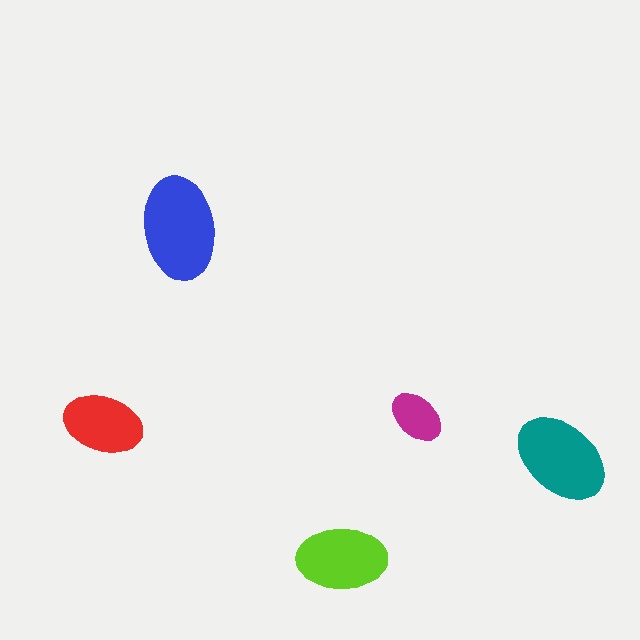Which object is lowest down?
The lime ellipse is bottommost.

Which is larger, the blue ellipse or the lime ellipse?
The blue one.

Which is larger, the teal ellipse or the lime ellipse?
The teal one.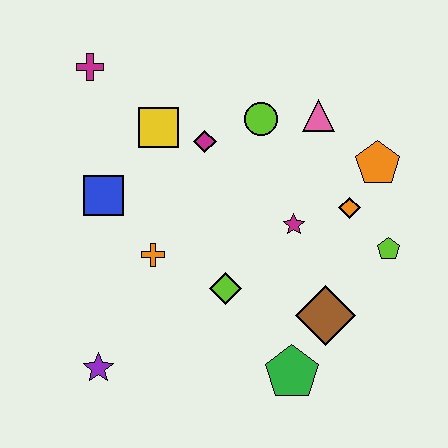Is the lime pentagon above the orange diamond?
No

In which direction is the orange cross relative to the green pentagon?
The orange cross is to the left of the green pentagon.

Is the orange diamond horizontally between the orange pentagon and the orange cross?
Yes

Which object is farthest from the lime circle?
The purple star is farthest from the lime circle.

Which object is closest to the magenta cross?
The yellow square is closest to the magenta cross.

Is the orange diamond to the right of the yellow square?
Yes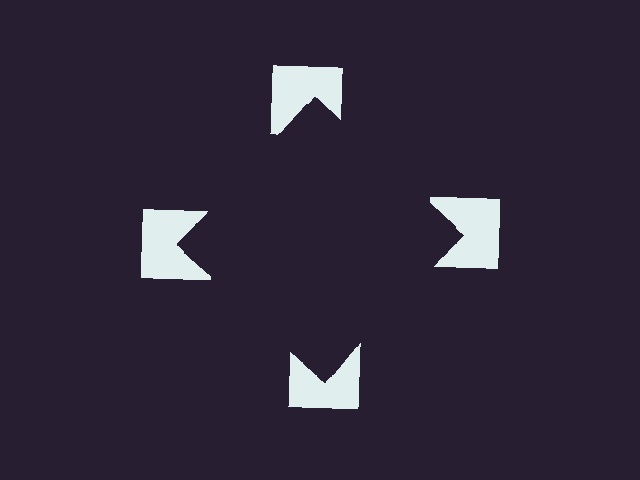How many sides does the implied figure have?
4 sides.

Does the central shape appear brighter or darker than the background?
It typically appears slightly darker than the background, even though no actual brightness change is drawn.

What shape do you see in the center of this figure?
An illusory square — its edges are inferred from the aligned wedge cuts in the notched squares, not physically drawn.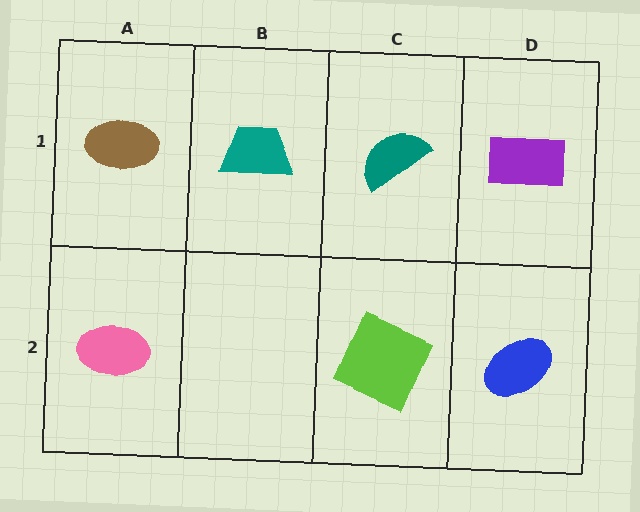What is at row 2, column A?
A pink ellipse.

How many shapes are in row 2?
3 shapes.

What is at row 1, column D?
A purple rectangle.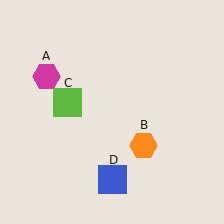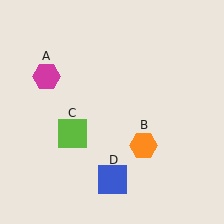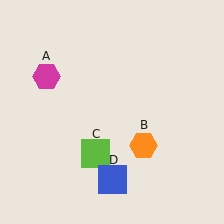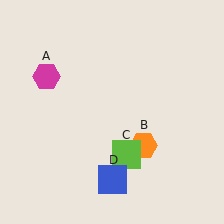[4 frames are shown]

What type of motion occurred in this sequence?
The lime square (object C) rotated counterclockwise around the center of the scene.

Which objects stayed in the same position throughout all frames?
Magenta hexagon (object A) and orange hexagon (object B) and blue square (object D) remained stationary.